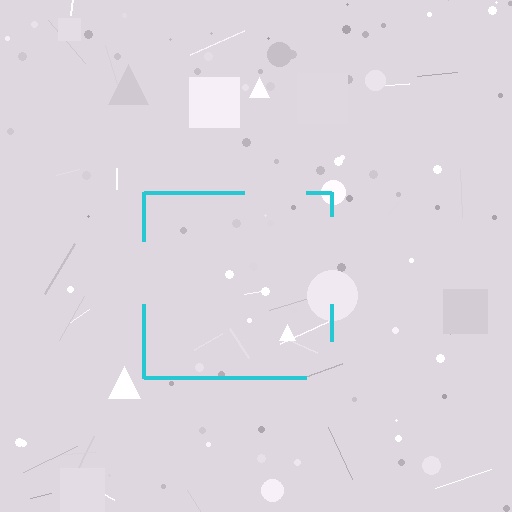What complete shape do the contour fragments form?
The contour fragments form a square.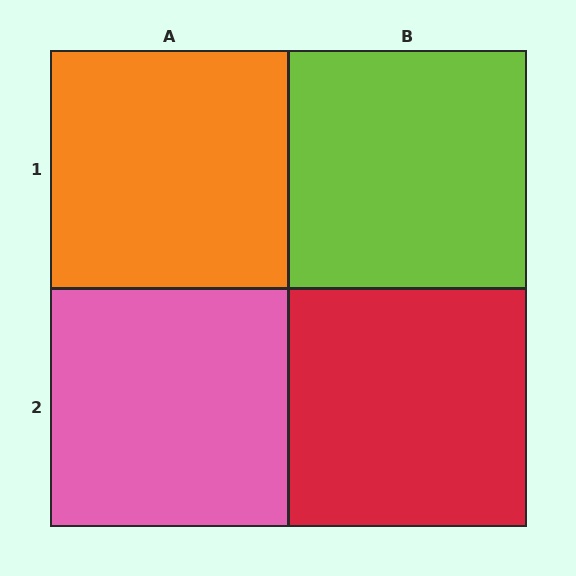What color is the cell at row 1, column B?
Lime.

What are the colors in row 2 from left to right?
Pink, red.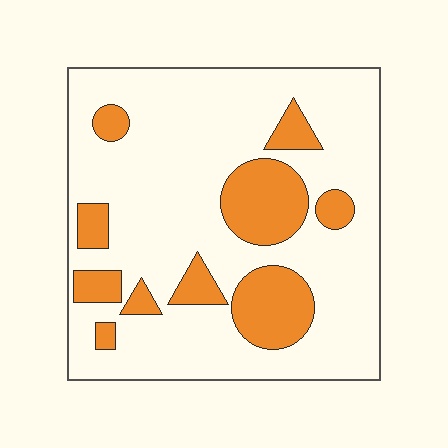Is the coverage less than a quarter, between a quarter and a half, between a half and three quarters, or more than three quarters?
Less than a quarter.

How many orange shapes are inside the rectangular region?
10.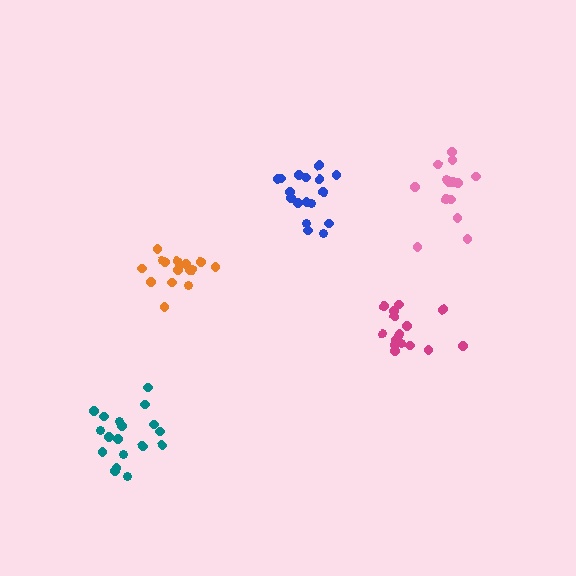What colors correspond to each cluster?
The clusters are colored: magenta, orange, teal, blue, pink.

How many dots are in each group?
Group 1: 16 dots, Group 2: 16 dots, Group 3: 18 dots, Group 4: 17 dots, Group 5: 14 dots (81 total).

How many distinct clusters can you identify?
There are 5 distinct clusters.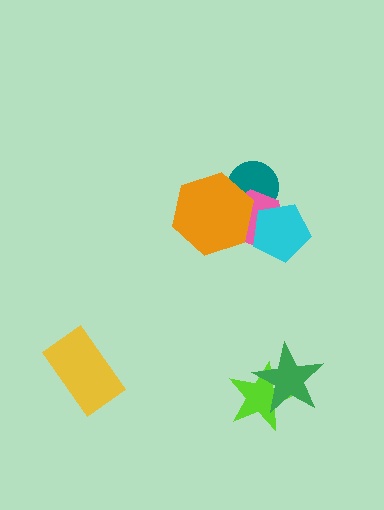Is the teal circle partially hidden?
Yes, it is partially covered by another shape.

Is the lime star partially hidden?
Yes, it is partially covered by another shape.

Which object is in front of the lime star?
The green star is in front of the lime star.